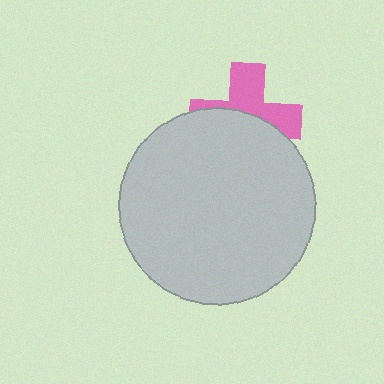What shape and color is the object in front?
The object in front is a light gray circle.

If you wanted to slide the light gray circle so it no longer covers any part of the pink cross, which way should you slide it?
Slide it down — that is the most direct way to separate the two shapes.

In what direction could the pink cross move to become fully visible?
The pink cross could move up. That would shift it out from behind the light gray circle entirely.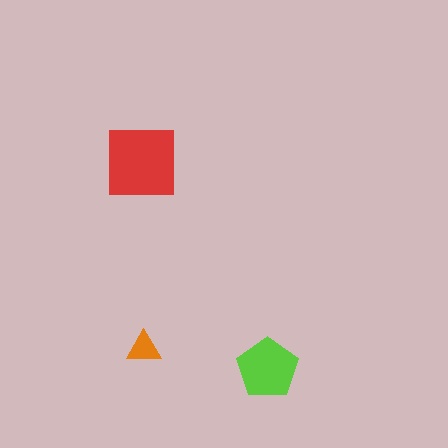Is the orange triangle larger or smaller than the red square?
Smaller.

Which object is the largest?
The red square.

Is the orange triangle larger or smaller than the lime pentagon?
Smaller.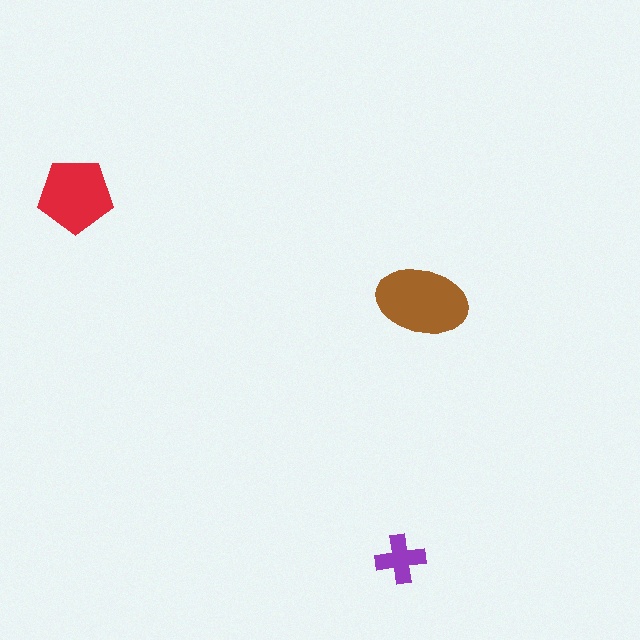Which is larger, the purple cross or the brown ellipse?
The brown ellipse.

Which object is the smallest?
The purple cross.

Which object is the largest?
The brown ellipse.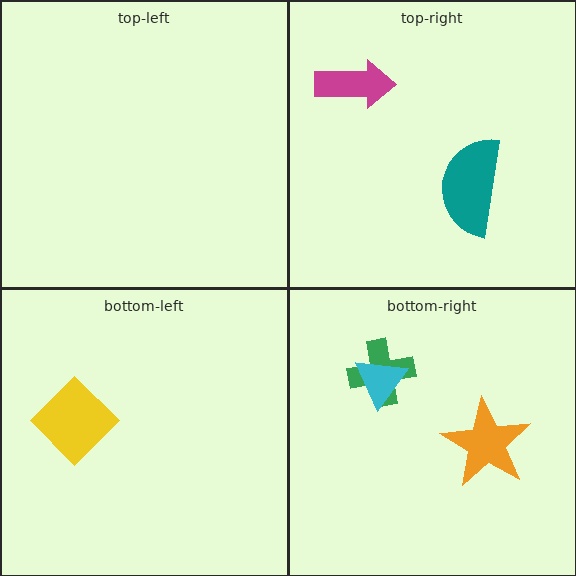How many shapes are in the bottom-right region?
3.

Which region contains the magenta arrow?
The top-right region.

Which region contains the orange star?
The bottom-right region.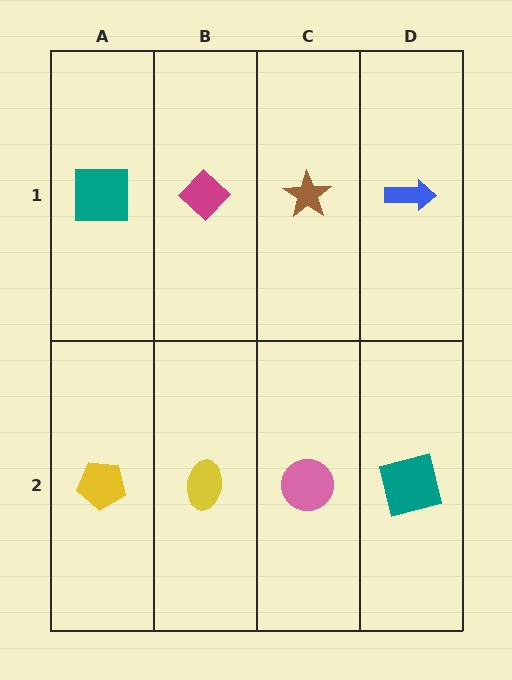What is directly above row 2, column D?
A blue arrow.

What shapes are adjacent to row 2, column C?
A brown star (row 1, column C), a yellow ellipse (row 2, column B), a teal square (row 2, column D).